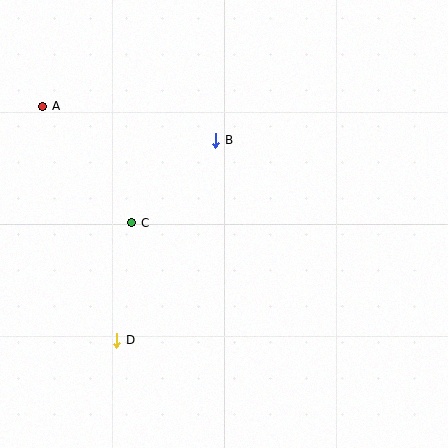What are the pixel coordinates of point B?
Point B is at (216, 140).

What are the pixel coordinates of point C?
Point C is at (132, 223).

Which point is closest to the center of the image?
Point B at (216, 140) is closest to the center.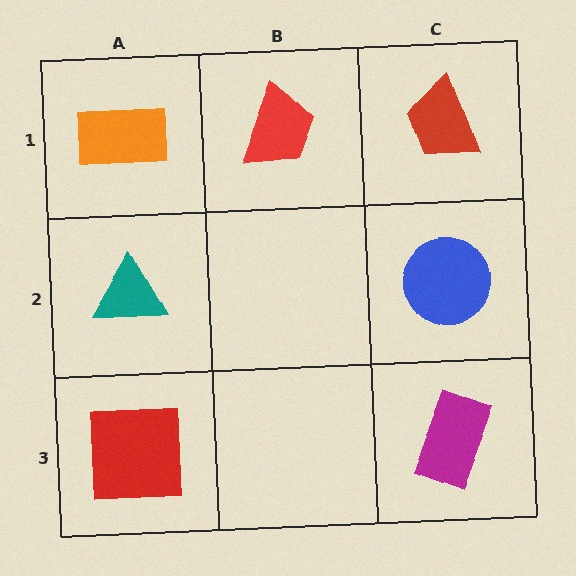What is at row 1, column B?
A red trapezoid.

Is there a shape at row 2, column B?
No, that cell is empty.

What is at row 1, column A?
An orange rectangle.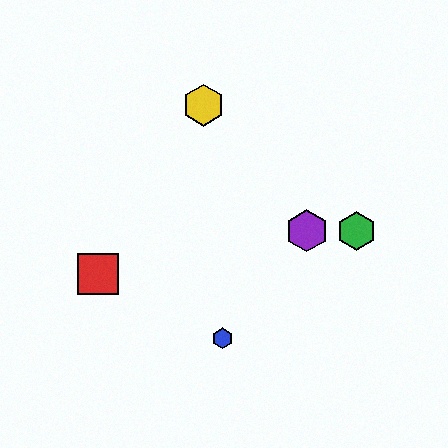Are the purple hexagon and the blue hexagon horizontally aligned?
No, the purple hexagon is at y≈231 and the blue hexagon is at y≈338.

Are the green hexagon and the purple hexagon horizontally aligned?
Yes, both are at y≈231.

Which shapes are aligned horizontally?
The green hexagon, the purple hexagon are aligned horizontally.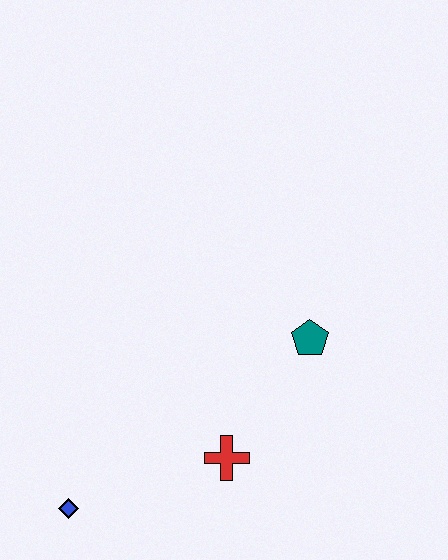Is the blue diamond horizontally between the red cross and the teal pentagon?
No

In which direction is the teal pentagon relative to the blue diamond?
The teal pentagon is to the right of the blue diamond.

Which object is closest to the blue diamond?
The red cross is closest to the blue diamond.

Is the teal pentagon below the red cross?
No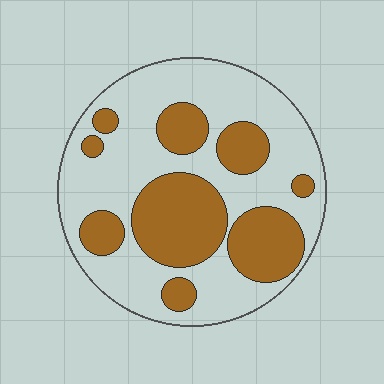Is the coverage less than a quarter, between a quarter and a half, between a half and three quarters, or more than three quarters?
Between a quarter and a half.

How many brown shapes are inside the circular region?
9.